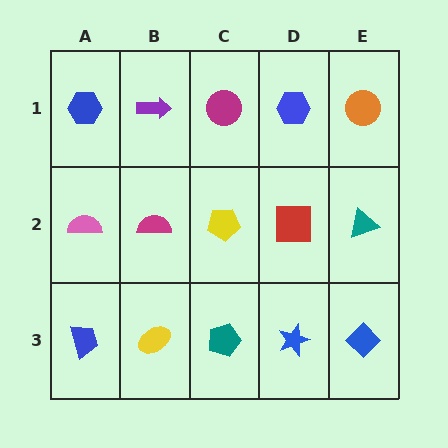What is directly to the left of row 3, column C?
A yellow ellipse.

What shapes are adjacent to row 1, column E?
A teal triangle (row 2, column E), a blue hexagon (row 1, column D).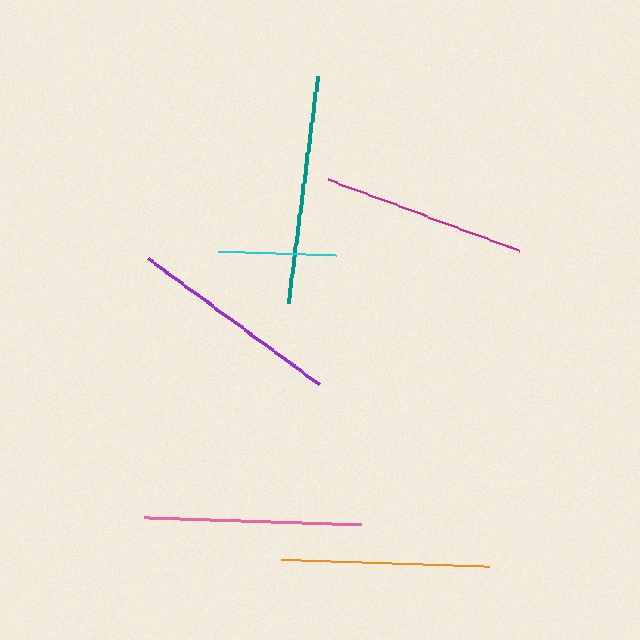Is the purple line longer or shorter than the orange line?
The purple line is longer than the orange line.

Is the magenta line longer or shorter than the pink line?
The pink line is longer than the magenta line.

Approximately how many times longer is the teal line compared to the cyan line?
The teal line is approximately 2.0 times the length of the cyan line.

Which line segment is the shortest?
The cyan line is the shortest at approximately 117 pixels.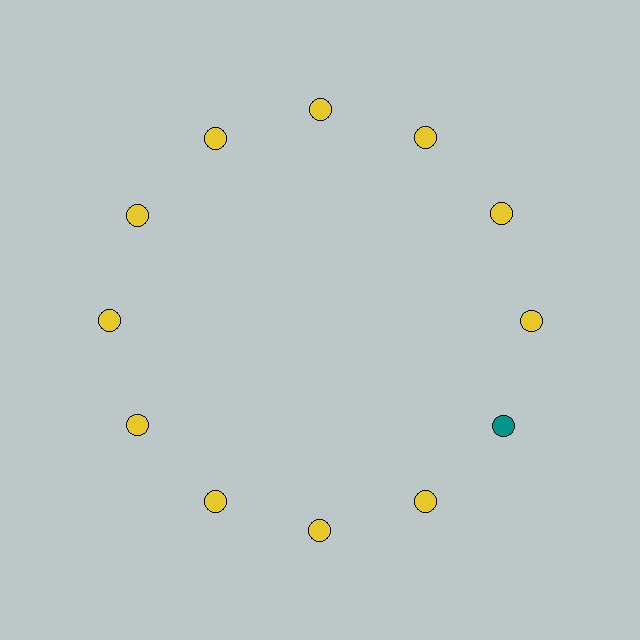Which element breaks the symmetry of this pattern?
The teal circle at roughly the 4 o'clock position breaks the symmetry. All other shapes are yellow circles.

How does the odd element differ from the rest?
It has a different color: teal instead of yellow.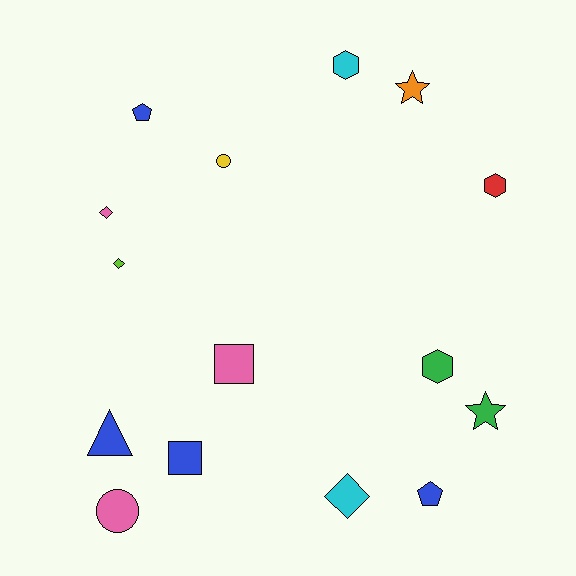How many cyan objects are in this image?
There are 2 cyan objects.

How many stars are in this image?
There are 2 stars.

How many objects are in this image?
There are 15 objects.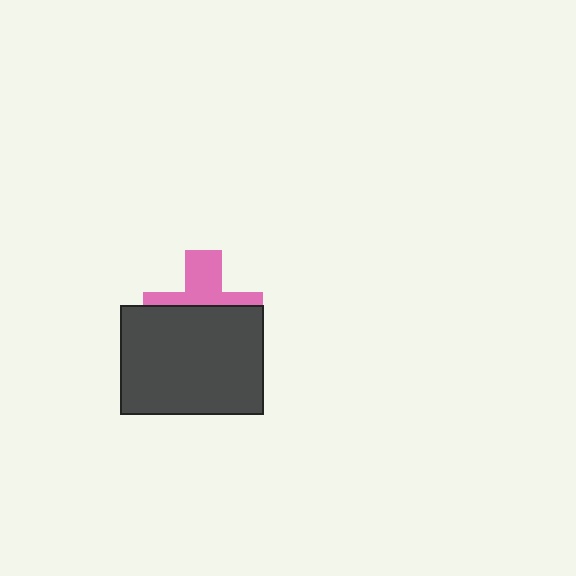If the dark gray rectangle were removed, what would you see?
You would see the complete pink cross.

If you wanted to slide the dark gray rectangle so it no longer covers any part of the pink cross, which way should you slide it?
Slide it down — that is the most direct way to separate the two shapes.